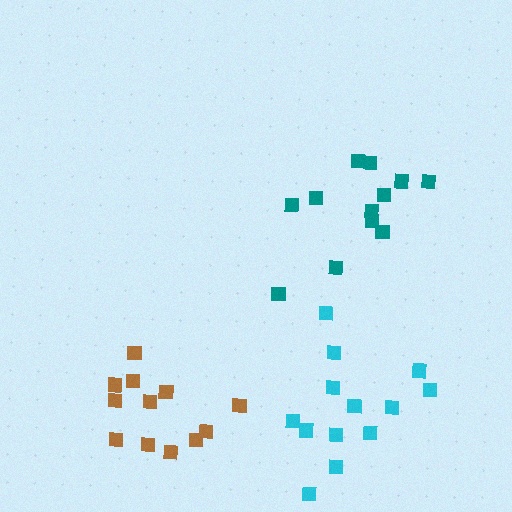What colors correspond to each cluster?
The clusters are colored: teal, brown, cyan.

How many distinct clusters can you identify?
There are 3 distinct clusters.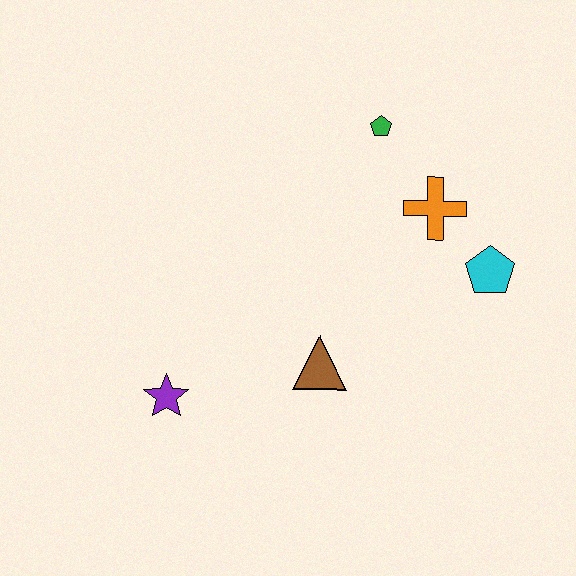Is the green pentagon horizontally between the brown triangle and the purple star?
No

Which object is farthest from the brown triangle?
The green pentagon is farthest from the brown triangle.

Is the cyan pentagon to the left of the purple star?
No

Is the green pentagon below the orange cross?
No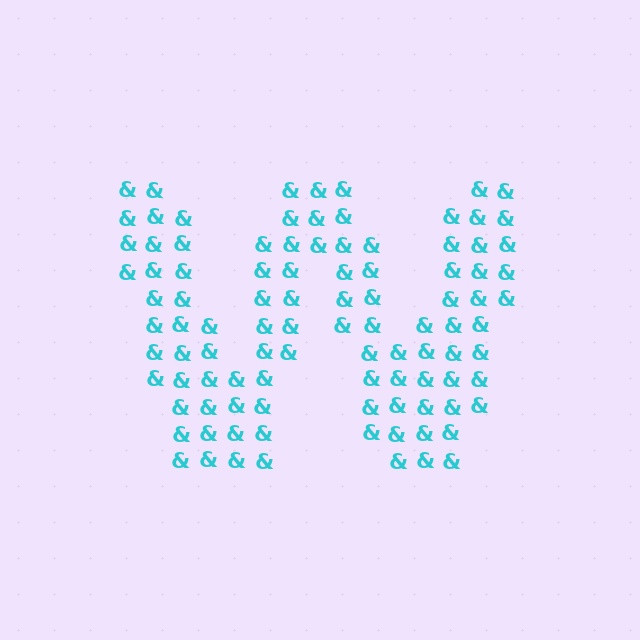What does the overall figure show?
The overall figure shows the letter W.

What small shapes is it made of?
It is made of small ampersands.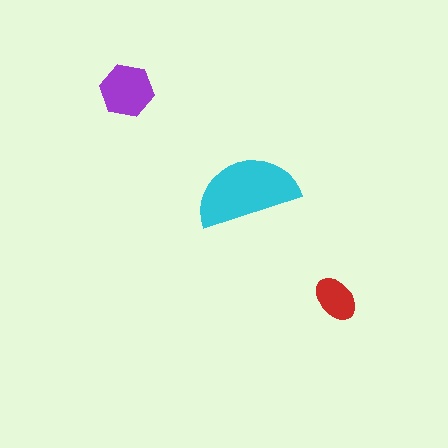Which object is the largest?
The cyan semicircle.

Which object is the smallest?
The red ellipse.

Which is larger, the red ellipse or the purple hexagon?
The purple hexagon.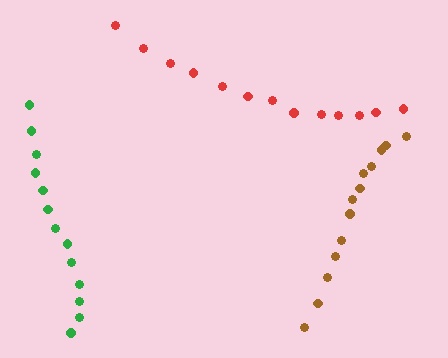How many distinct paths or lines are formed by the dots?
There are 3 distinct paths.